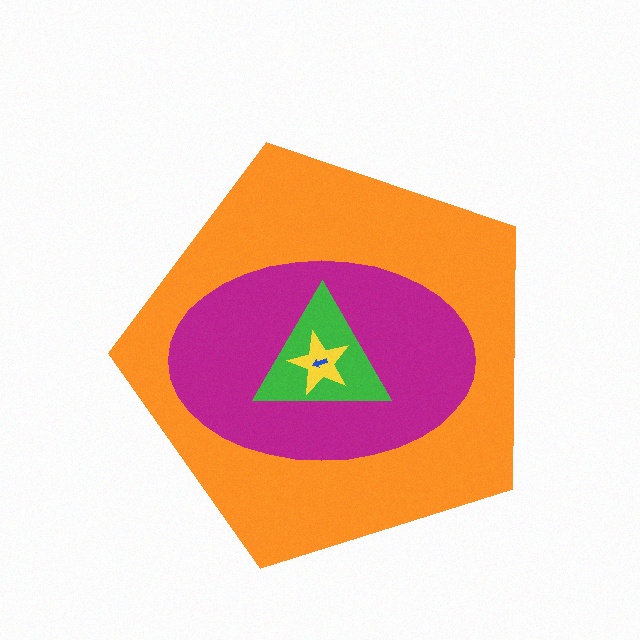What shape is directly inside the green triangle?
The yellow star.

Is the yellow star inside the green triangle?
Yes.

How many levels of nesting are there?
5.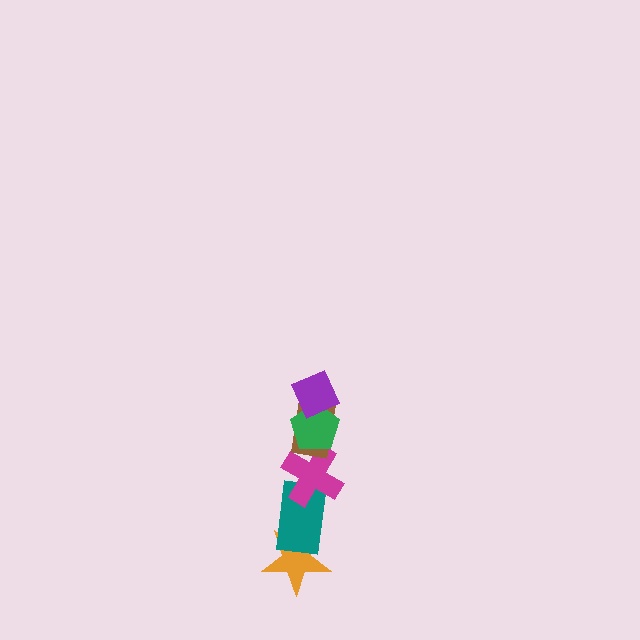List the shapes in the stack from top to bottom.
From top to bottom: the purple diamond, the green pentagon, the brown rectangle, the magenta cross, the teal rectangle, the orange star.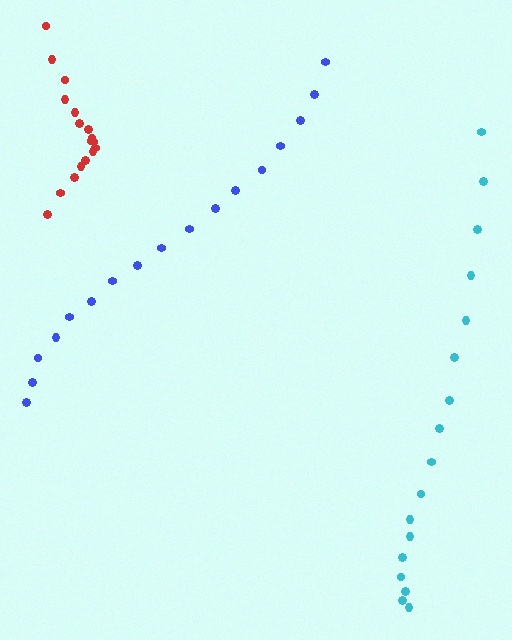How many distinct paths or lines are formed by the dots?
There are 3 distinct paths.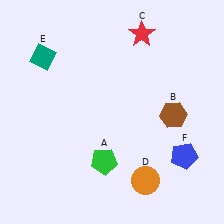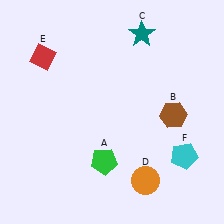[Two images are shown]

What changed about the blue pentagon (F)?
In Image 1, F is blue. In Image 2, it changed to cyan.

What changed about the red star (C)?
In Image 1, C is red. In Image 2, it changed to teal.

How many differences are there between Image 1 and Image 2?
There are 3 differences between the two images.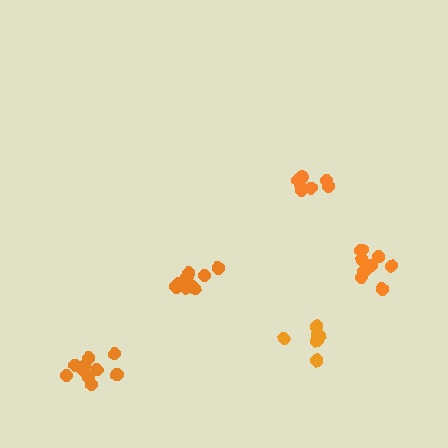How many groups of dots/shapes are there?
There are 5 groups.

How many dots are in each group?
Group 1: 10 dots, Group 2: 10 dots, Group 3: 10 dots, Group 4: 7 dots, Group 5: 6 dots (43 total).